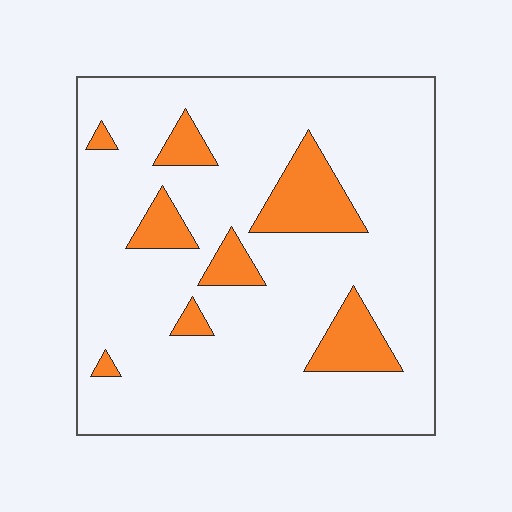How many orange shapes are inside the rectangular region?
8.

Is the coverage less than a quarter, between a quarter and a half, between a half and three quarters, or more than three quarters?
Less than a quarter.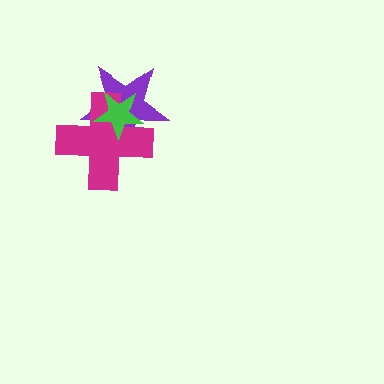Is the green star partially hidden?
No, no other shape covers it.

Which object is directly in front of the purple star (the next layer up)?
The magenta cross is directly in front of the purple star.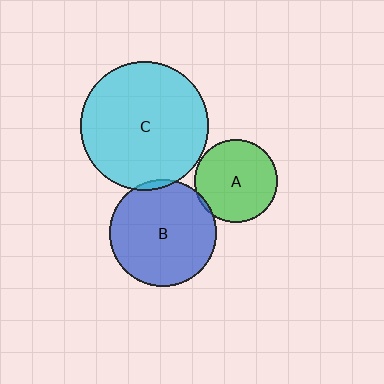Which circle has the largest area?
Circle C (cyan).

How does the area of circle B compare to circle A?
Approximately 1.7 times.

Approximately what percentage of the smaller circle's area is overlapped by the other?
Approximately 5%.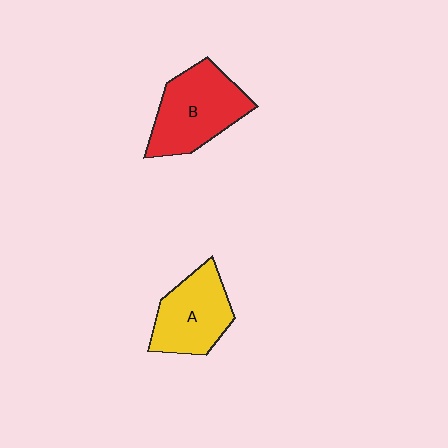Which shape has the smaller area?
Shape A (yellow).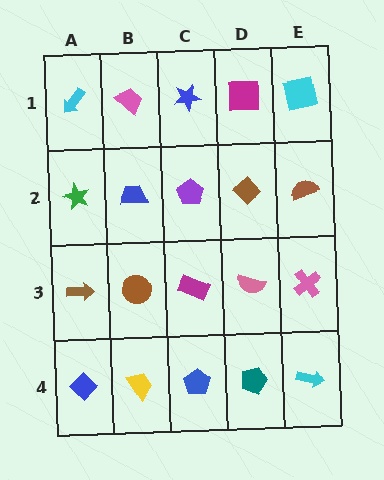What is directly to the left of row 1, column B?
A cyan arrow.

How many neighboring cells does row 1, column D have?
3.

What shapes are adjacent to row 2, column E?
A cyan square (row 1, column E), a pink cross (row 3, column E), a brown diamond (row 2, column D).